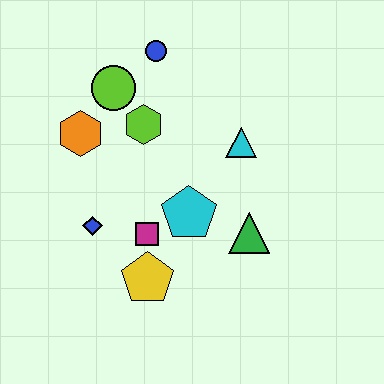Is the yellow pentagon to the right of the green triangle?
No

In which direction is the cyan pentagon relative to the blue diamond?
The cyan pentagon is to the right of the blue diamond.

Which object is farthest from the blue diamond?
The blue circle is farthest from the blue diamond.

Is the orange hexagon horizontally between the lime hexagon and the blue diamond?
No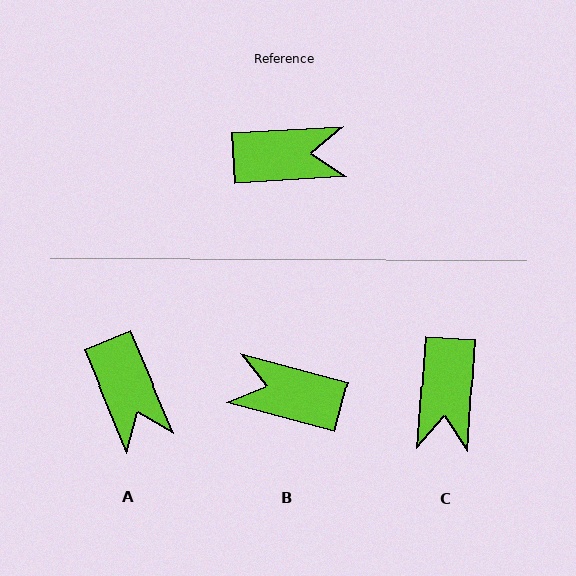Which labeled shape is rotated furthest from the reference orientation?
B, about 162 degrees away.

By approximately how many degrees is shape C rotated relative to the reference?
Approximately 97 degrees clockwise.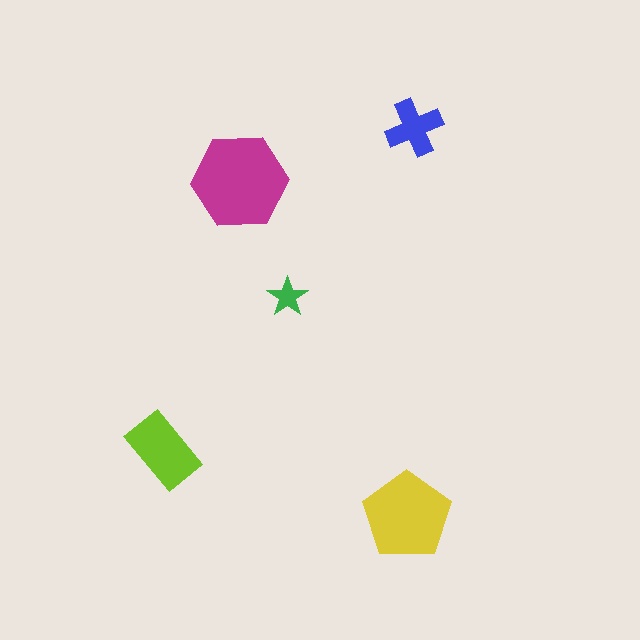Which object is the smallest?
The green star.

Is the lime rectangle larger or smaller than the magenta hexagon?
Smaller.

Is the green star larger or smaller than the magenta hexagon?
Smaller.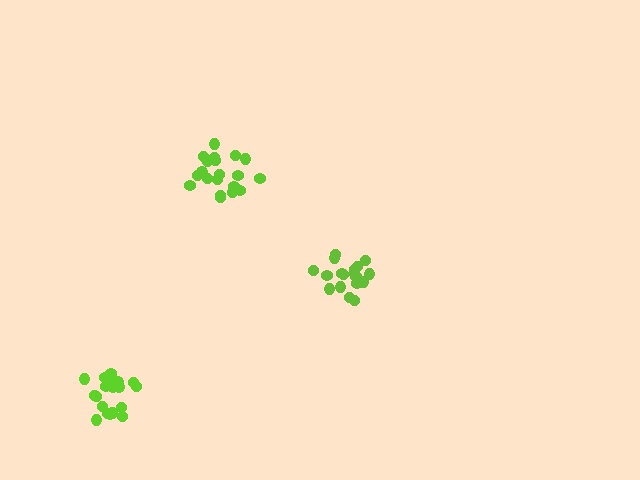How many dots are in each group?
Group 1: 20 dots, Group 2: 19 dots, Group 3: 20 dots (59 total).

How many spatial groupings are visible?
There are 3 spatial groupings.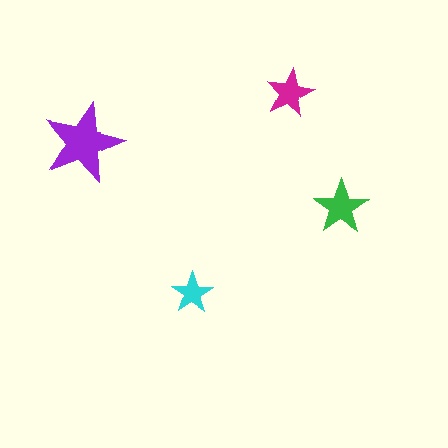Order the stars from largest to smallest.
the purple one, the green one, the magenta one, the cyan one.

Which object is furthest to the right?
The green star is rightmost.